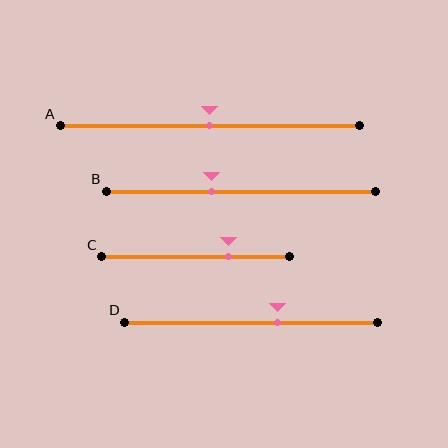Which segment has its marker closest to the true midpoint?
Segment A has its marker closest to the true midpoint.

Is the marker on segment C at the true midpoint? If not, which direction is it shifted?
No, the marker on segment C is shifted to the right by about 17% of the segment length.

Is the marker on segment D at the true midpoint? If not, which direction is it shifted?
No, the marker on segment D is shifted to the right by about 10% of the segment length.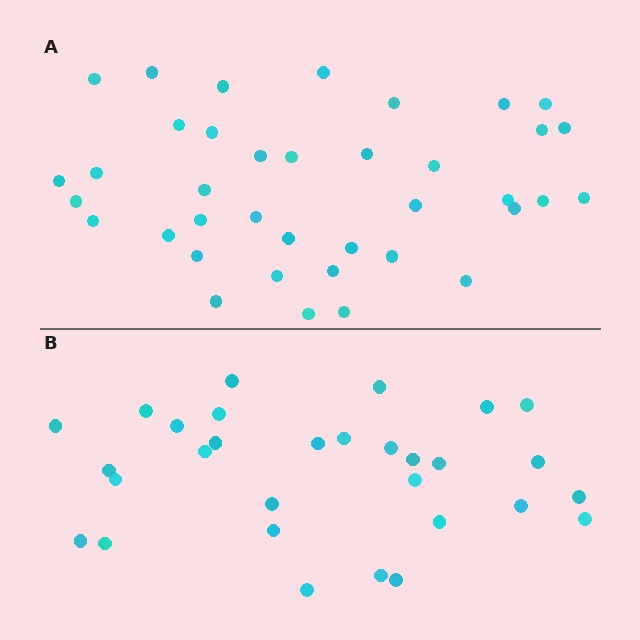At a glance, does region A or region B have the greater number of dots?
Region A (the top region) has more dots.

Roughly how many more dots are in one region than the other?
Region A has roughly 8 or so more dots than region B.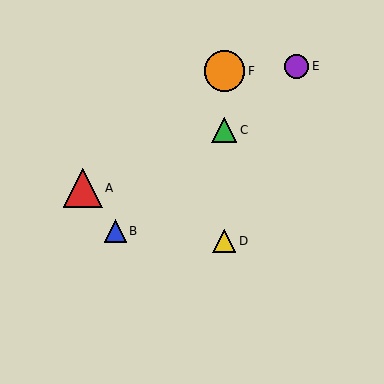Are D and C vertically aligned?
Yes, both are at x≈224.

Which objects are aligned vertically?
Objects C, D, F are aligned vertically.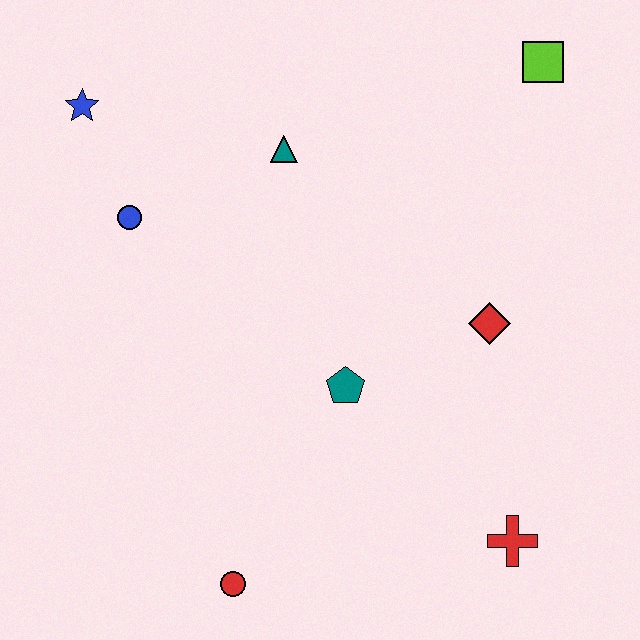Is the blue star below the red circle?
No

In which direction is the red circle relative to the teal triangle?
The red circle is below the teal triangle.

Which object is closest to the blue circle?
The blue star is closest to the blue circle.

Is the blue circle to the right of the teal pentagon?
No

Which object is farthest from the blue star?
The red cross is farthest from the blue star.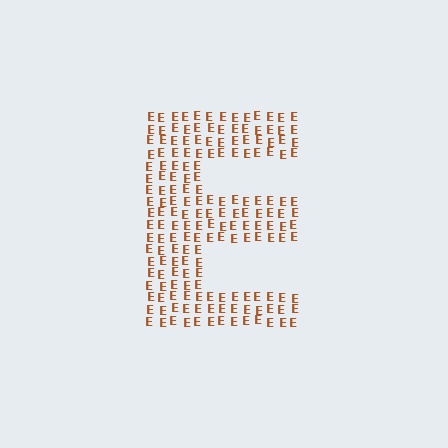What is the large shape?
The large shape is the letter E.